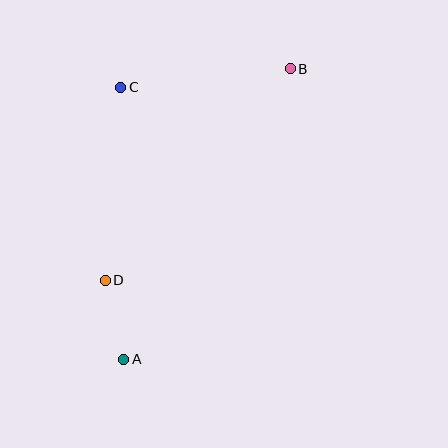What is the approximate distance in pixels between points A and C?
The distance between A and C is approximately 272 pixels.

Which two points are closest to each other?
Points A and D are closest to each other.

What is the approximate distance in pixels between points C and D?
The distance between C and D is approximately 194 pixels.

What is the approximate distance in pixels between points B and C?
The distance between B and C is approximately 171 pixels.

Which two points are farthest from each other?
Points A and B are farthest from each other.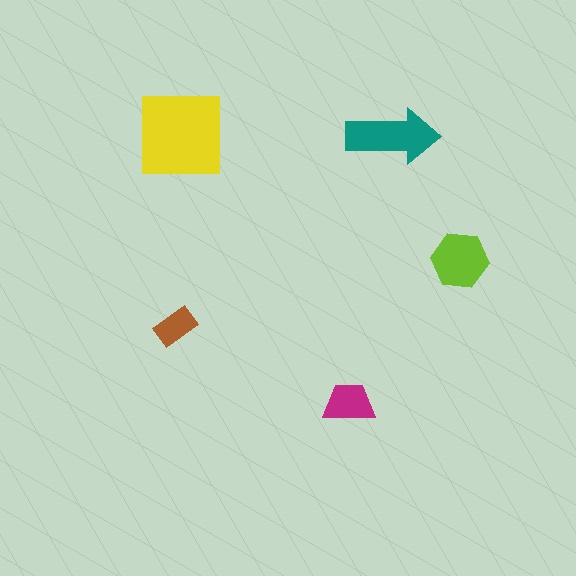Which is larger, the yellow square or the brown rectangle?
The yellow square.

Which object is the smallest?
The brown rectangle.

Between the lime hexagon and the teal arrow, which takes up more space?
The teal arrow.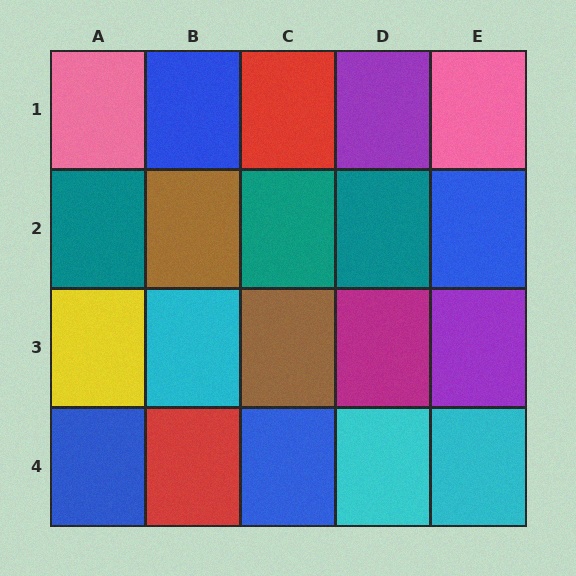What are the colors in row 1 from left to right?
Pink, blue, red, purple, pink.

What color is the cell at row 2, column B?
Brown.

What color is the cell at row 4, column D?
Cyan.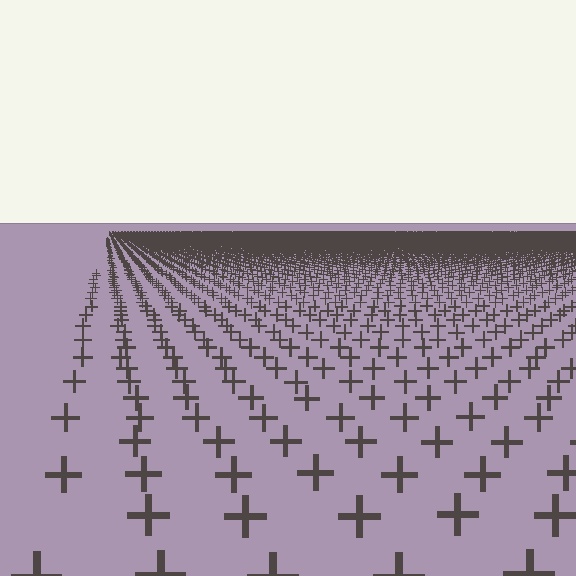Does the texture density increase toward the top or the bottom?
Density increases toward the top.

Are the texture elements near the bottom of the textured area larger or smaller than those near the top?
Larger. Near the bottom, elements are closer to the viewer and appear at a bigger on-screen size.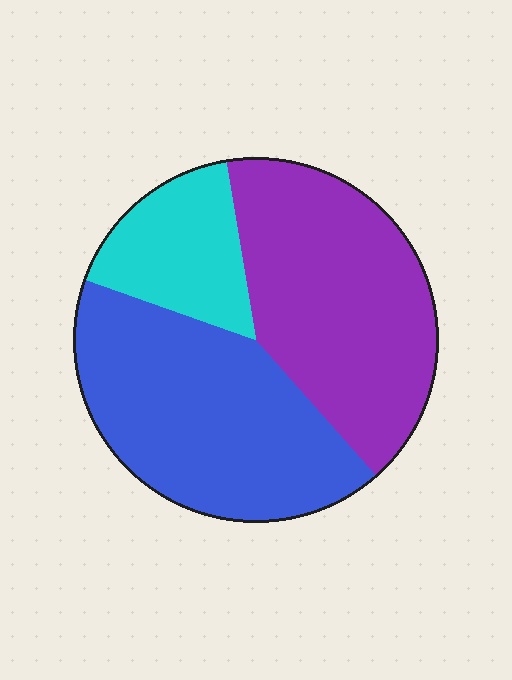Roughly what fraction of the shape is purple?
Purple takes up between a quarter and a half of the shape.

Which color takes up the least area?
Cyan, at roughly 15%.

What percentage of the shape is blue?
Blue takes up about two fifths (2/5) of the shape.